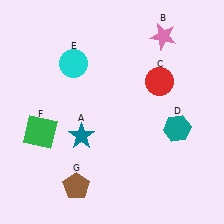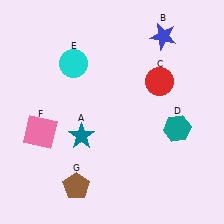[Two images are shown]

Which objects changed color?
B changed from pink to blue. F changed from green to pink.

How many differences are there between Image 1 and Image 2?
There are 2 differences between the two images.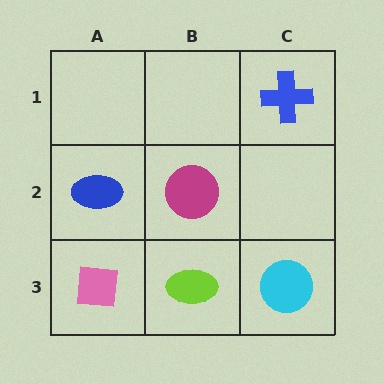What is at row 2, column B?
A magenta circle.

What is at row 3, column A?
A pink square.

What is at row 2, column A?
A blue ellipse.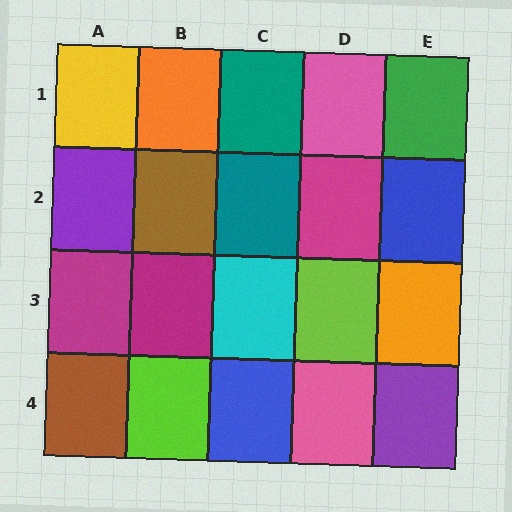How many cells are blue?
2 cells are blue.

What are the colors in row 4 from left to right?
Brown, lime, blue, pink, purple.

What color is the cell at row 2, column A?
Purple.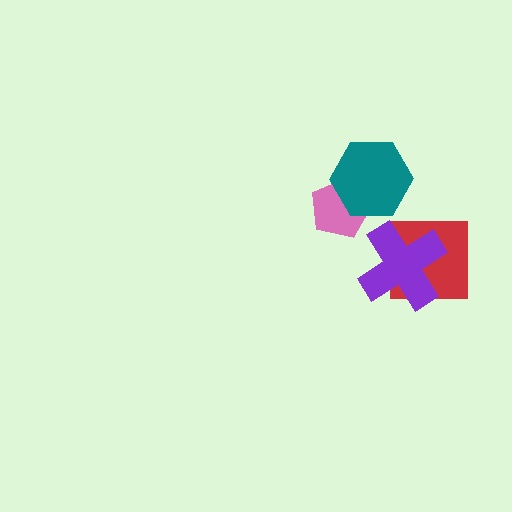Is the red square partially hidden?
Yes, it is partially covered by another shape.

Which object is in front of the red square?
The purple cross is in front of the red square.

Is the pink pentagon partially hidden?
Yes, it is partially covered by another shape.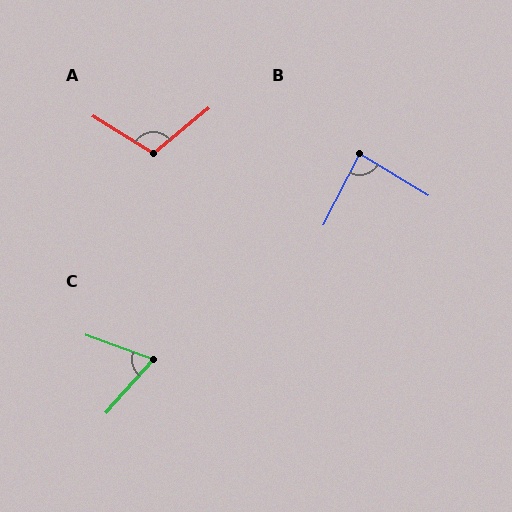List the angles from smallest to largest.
C (68°), B (85°), A (109°).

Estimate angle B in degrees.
Approximately 85 degrees.